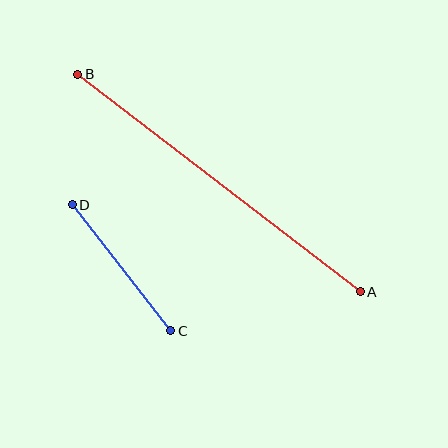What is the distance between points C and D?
The distance is approximately 160 pixels.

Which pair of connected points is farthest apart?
Points A and B are farthest apart.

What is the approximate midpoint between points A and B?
The midpoint is at approximately (219, 183) pixels.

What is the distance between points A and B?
The distance is approximately 356 pixels.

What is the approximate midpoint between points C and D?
The midpoint is at approximately (122, 268) pixels.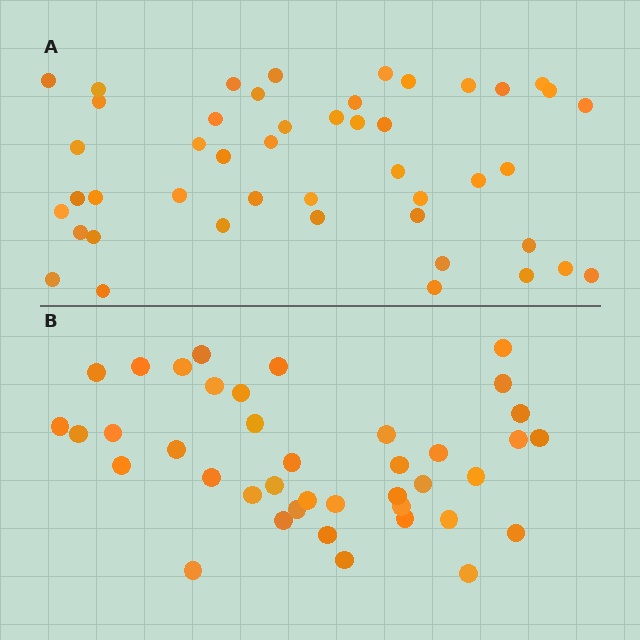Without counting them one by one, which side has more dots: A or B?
Region A (the top region) has more dots.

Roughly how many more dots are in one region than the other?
Region A has about 6 more dots than region B.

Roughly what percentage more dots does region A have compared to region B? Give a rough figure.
About 15% more.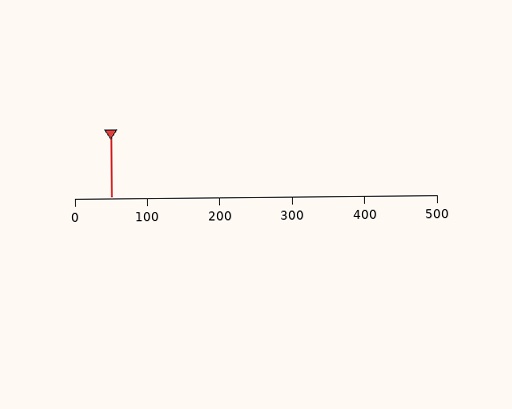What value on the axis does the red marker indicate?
The marker indicates approximately 50.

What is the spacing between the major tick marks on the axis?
The major ticks are spaced 100 apart.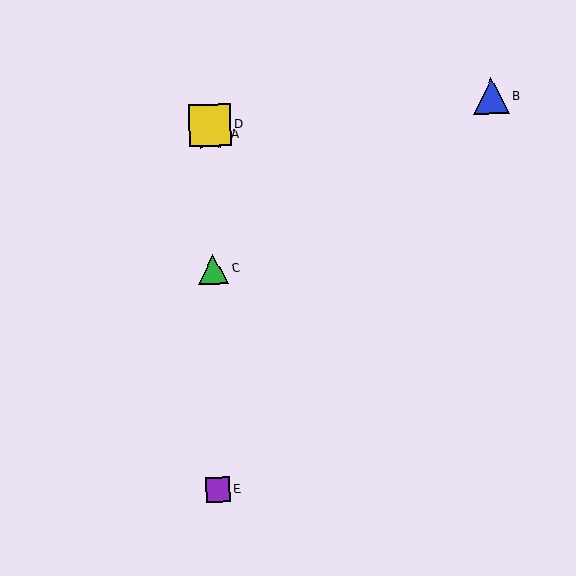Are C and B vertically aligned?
No, C is at x≈213 and B is at x≈491.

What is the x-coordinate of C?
Object C is at x≈213.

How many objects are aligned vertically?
4 objects (A, C, D, E) are aligned vertically.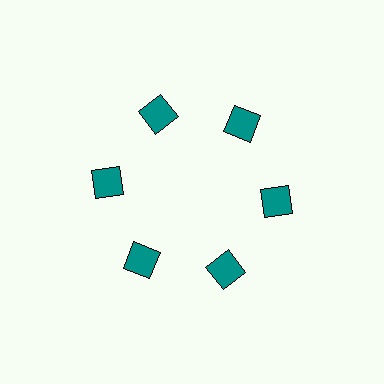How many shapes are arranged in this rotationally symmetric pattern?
There are 6 shapes, arranged in 6 groups of 1.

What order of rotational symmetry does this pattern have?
This pattern has 6-fold rotational symmetry.